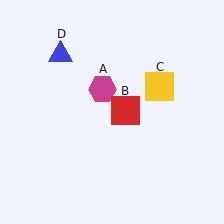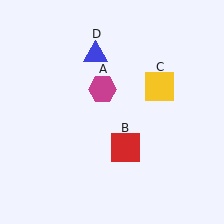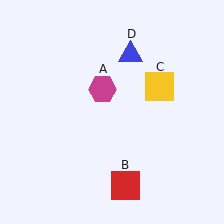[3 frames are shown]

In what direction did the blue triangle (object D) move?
The blue triangle (object D) moved right.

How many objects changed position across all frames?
2 objects changed position: red square (object B), blue triangle (object D).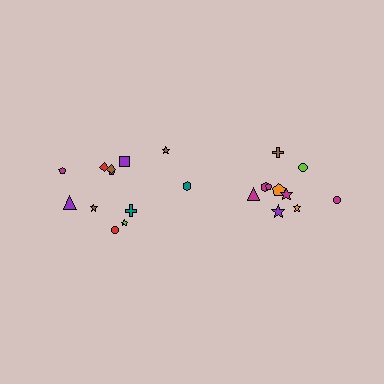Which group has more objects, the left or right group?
The left group.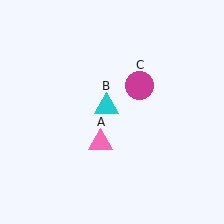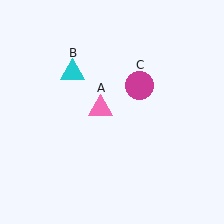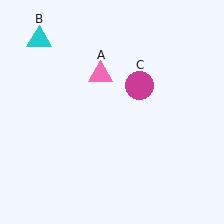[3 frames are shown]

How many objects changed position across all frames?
2 objects changed position: pink triangle (object A), cyan triangle (object B).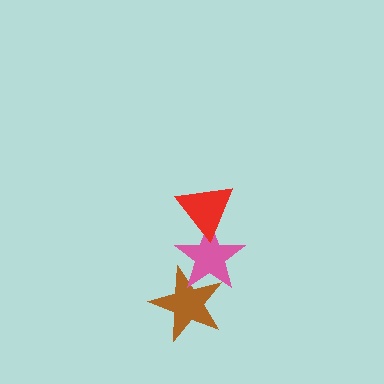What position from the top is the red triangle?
The red triangle is 1st from the top.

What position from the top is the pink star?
The pink star is 2nd from the top.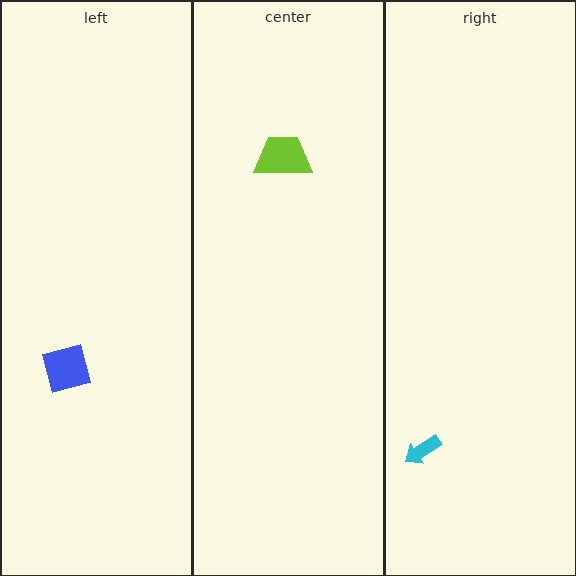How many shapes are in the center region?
1.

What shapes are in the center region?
The lime trapezoid.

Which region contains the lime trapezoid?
The center region.